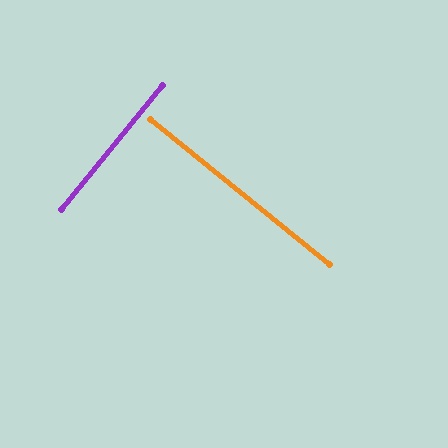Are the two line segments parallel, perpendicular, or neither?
Perpendicular — they meet at approximately 90°.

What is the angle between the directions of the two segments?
Approximately 90 degrees.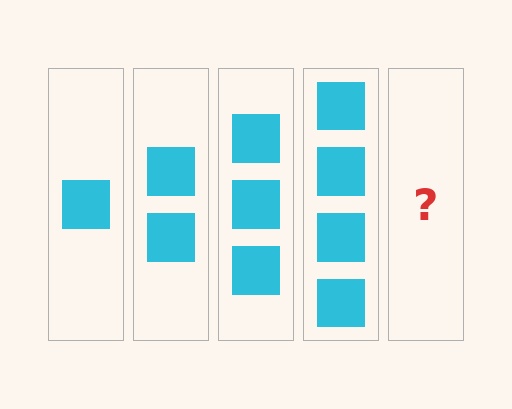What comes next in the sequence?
The next element should be 5 squares.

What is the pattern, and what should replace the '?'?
The pattern is that each step adds one more square. The '?' should be 5 squares.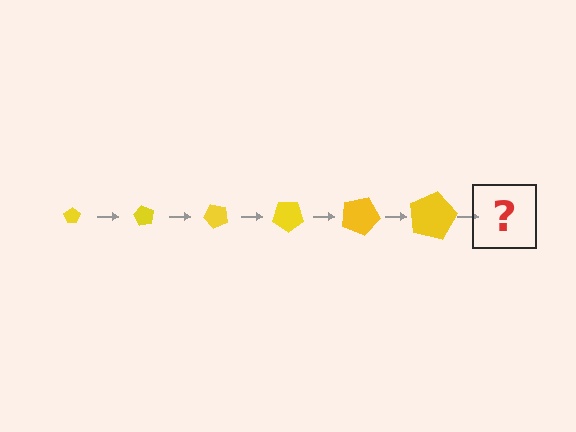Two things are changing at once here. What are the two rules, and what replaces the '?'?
The two rules are that the pentagon grows larger each step and it rotates 60 degrees each step. The '?' should be a pentagon, larger than the previous one and rotated 360 degrees from the start.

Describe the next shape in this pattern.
It should be a pentagon, larger than the previous one and rotated 360 degrees from the start.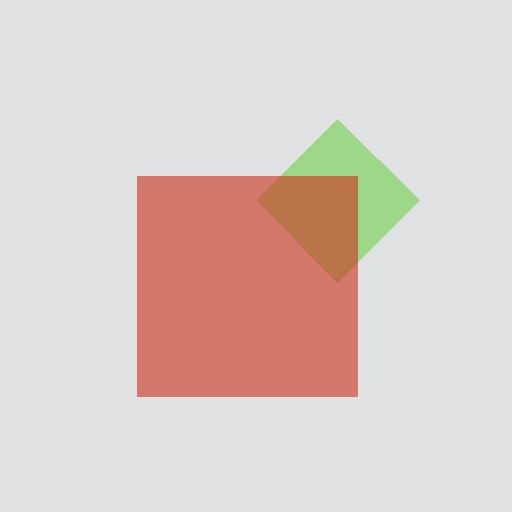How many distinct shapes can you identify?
There are 2 distinct shapes: a lime diamond, a red square.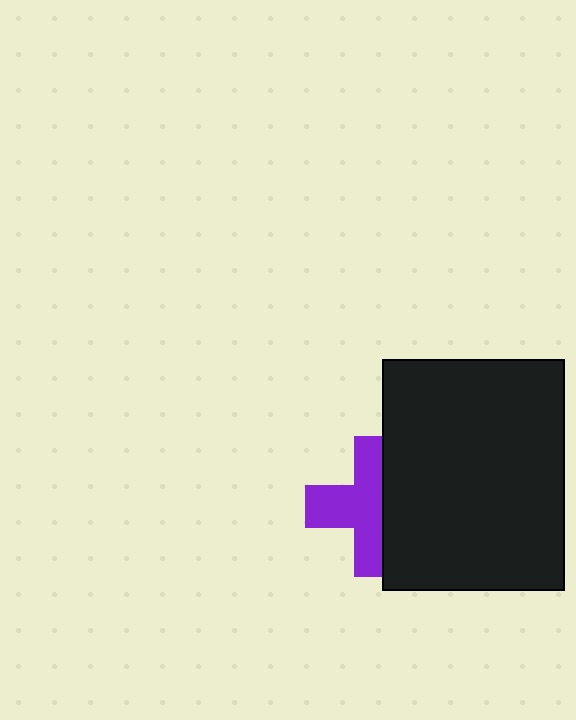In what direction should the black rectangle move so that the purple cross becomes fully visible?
The black rectangle should move right. That is the shortest direction to clear the overlap and leave the purple cross fully visible.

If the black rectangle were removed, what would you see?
You would see the complete purple cross.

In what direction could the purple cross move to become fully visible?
The purple cross could move left. That would shift it out from behind the black rectangle entirely.